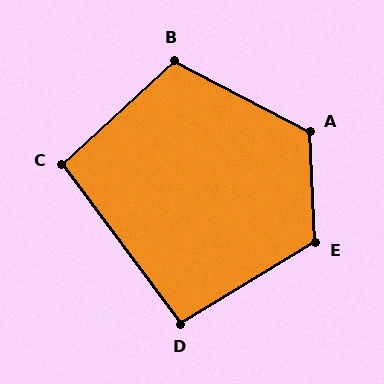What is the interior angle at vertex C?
Approximately 96 degrees (obtuse).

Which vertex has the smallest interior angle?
D, at approximately 95 degrees.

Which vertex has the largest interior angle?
A, at approximately 120 degrees.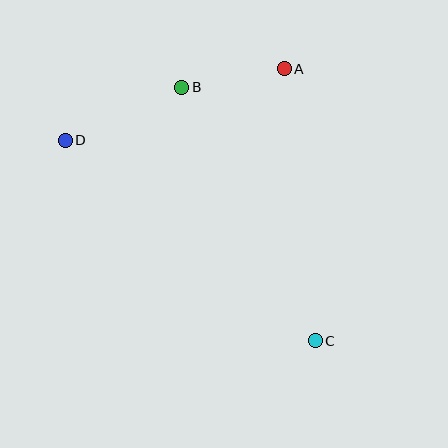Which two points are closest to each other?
Points A and B are closest to each other.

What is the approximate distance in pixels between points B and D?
The distance between B and D is approximately 128 pixels.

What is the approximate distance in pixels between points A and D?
The distance between A and D is approximately 230 pixels.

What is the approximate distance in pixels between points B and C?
The distance between B and C is approximately 286 pixels.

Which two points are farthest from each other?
Points C and D are farthest from each other.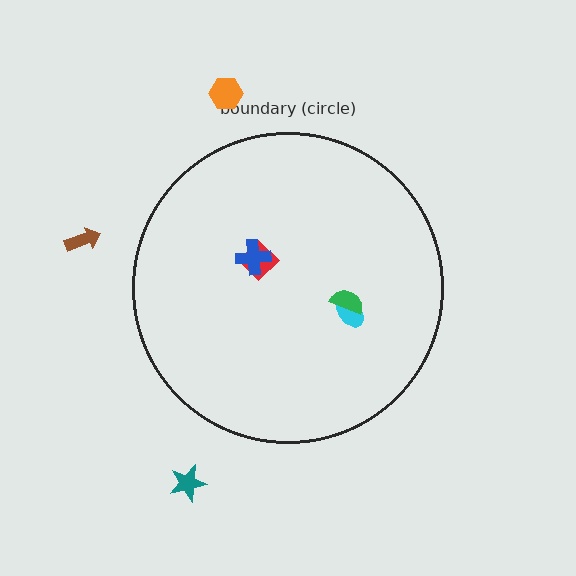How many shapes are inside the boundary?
4 inside, 3 outside.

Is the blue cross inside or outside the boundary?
Inside.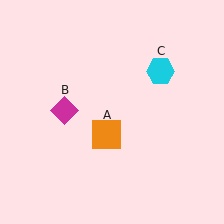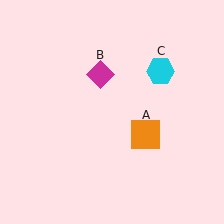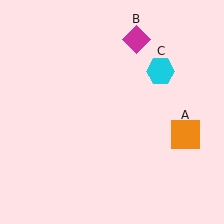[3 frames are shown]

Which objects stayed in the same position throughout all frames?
Cyan hexagon (object C) remained stationary.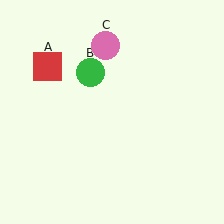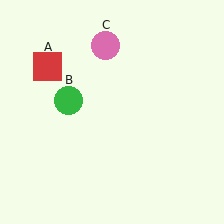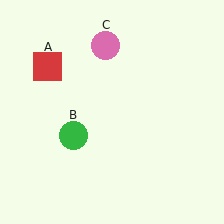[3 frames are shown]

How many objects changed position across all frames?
1 object changed position: green circle (object B).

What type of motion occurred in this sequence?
The green circle (object B) rotated counterclockwise around the center of the scene.